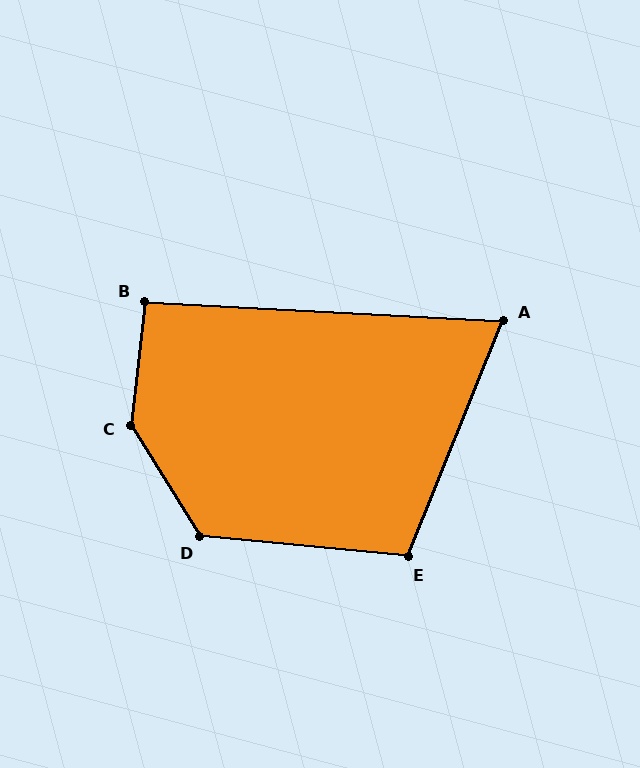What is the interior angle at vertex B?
Approximately 93 degrees (approximately right).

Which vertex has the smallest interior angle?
A, at approximately 71 degrees.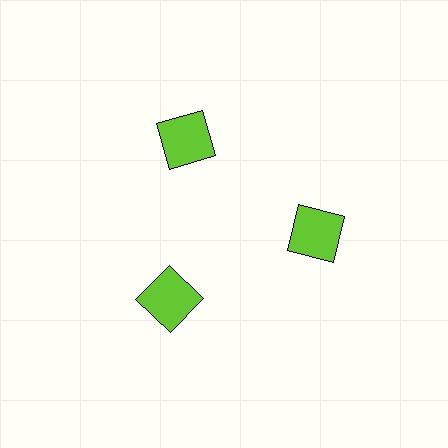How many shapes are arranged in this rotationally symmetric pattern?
There are 3 shapes, arranged in 3 groups of 1.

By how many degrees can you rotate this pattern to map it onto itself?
The pattern maps onto itself every 120 degrees of rotation.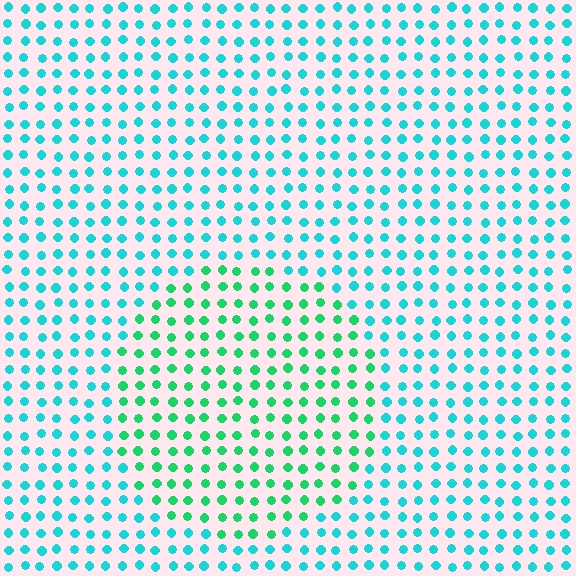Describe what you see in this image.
The image is filled with small cyan elements in a uniform arrangement. A circle-shaped region is visible where the elements are tinted to a slightly different hue, forming a subtle color boundary.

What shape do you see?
I see a circle.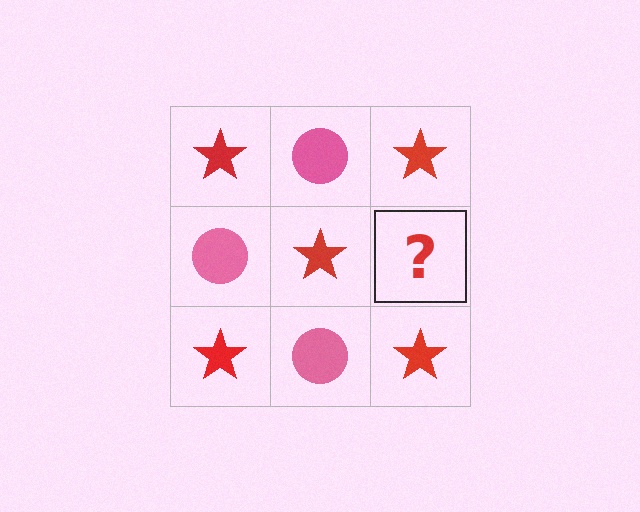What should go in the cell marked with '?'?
The missing cell should contain a pink circle.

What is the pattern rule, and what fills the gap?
The rule is that it alternates red star and pink circle in a checkerboard pattern. The gap should be filled with a pink circle.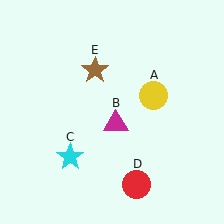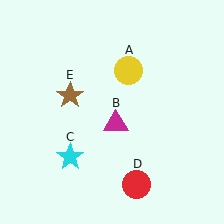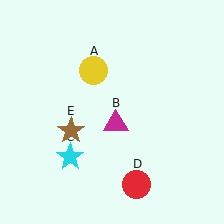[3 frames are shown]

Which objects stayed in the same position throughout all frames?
Magenta triangle (object B) and cyan star (object C) and red circle (object D) remained stationary.